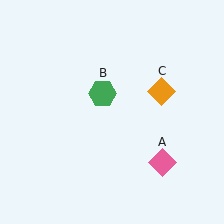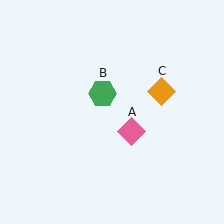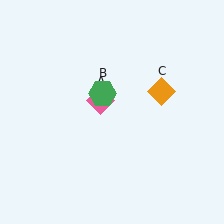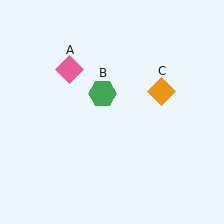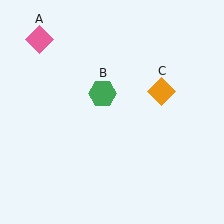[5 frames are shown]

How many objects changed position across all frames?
1 object changed position: pink diamond (object A).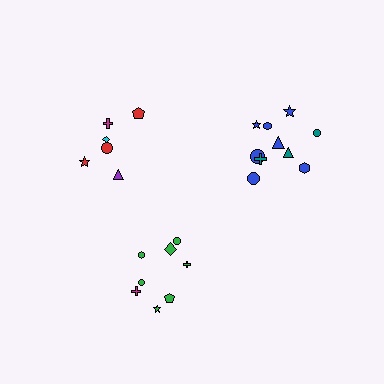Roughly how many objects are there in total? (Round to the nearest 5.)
Roughly 25 objects in total.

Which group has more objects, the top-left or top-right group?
The top-right group.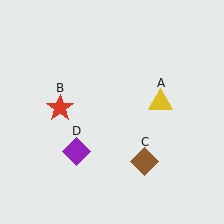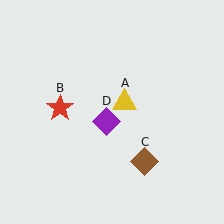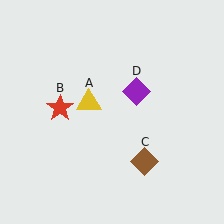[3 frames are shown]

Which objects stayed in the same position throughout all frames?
Red star (object B) and brown diamond (object C) remained stationary.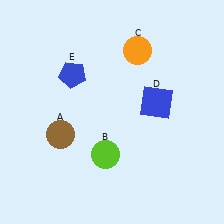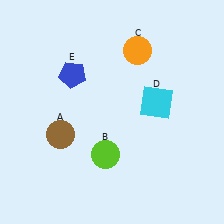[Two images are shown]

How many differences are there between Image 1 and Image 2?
There is 1 difference between the two images.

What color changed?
The square (D) changed from blue in Image 1 to cyan in Image 2.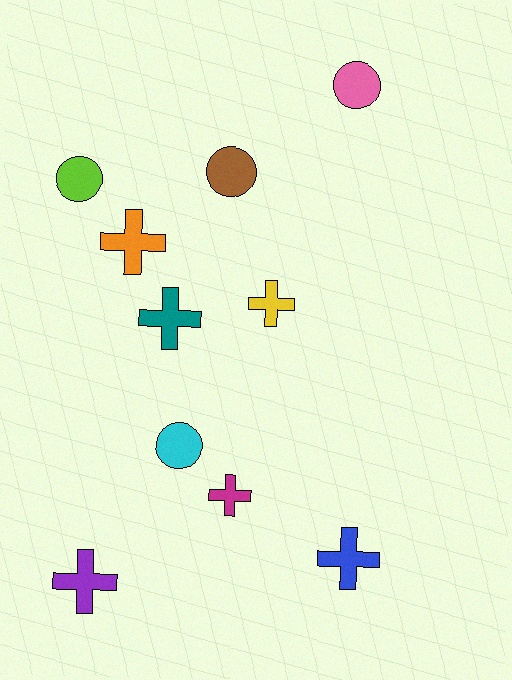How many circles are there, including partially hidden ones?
There are 4 circles.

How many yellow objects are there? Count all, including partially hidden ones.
There is 1 yellow object.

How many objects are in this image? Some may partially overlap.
There are 10 objects.